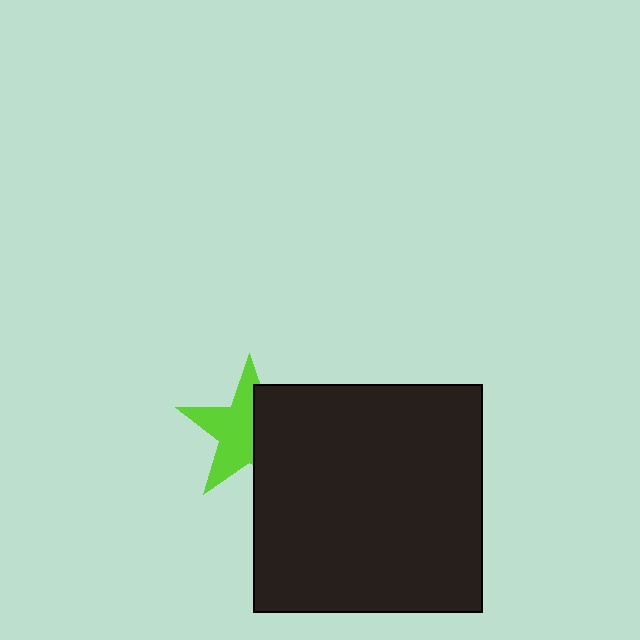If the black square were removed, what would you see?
You would see the complete lime star.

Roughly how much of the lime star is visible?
About half of it is visible (roughly 57%).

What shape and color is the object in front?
The object in front is a black square.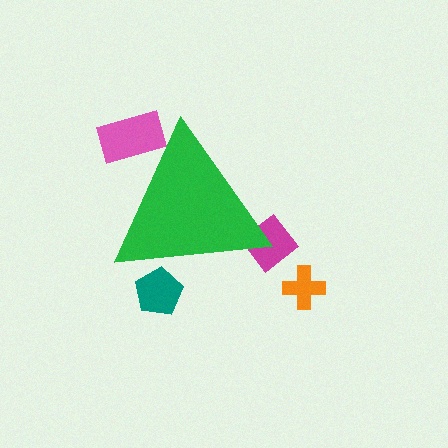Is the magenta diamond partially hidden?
Yes, the magenta diamond is partially hidden behind the green triangle.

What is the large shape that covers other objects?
A green triangle.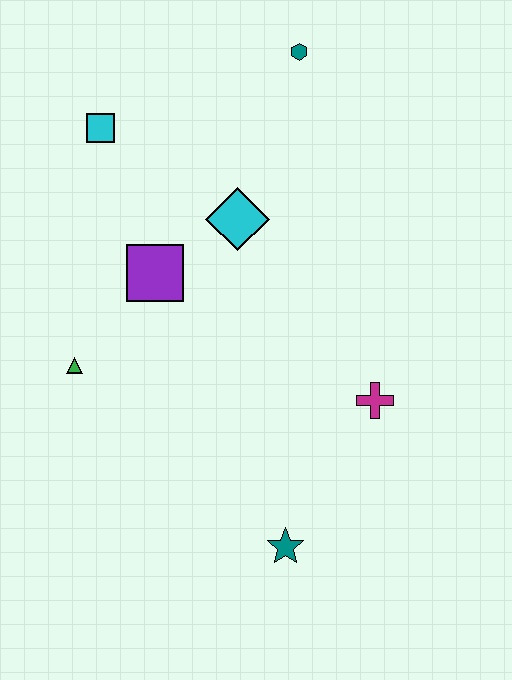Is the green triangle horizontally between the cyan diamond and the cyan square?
No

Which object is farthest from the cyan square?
The teal star is farthest from the cyan square.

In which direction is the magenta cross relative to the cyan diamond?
The magenta cross is below the cyan diamond.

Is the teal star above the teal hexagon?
No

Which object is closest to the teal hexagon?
The cyan diamond is closest to the teal hexagon.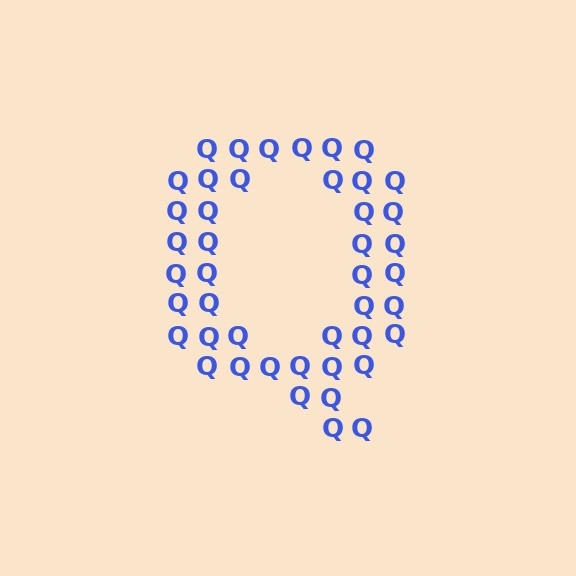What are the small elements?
The small elements are letter Q's.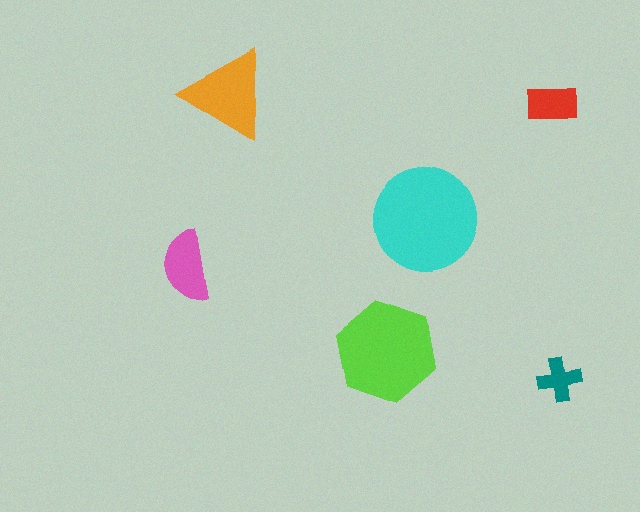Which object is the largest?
The cyan circle.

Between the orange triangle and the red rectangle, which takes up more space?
The orange triangle.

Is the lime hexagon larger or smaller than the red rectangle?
Larger.